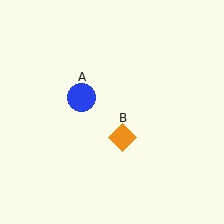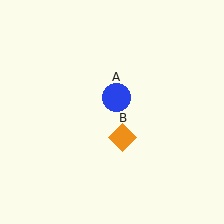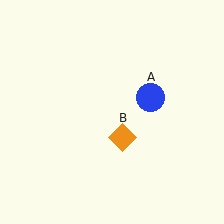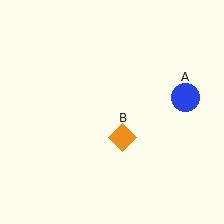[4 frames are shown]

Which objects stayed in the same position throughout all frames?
Orange diamond (object B) remained stationary.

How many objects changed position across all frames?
1 object changed position: blue circle (object A).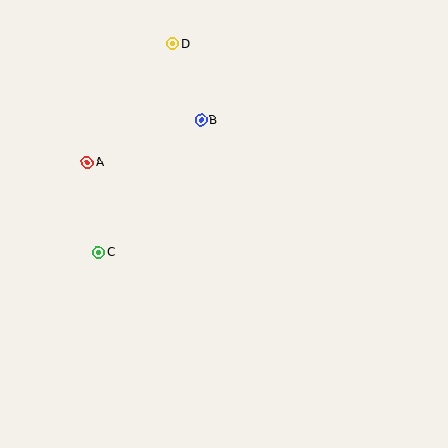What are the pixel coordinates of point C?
Point C is at (98, 252).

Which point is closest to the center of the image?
Point B at (201, 120) is closest to the center.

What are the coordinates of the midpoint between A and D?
The midpoint between A and D is at (130, 103).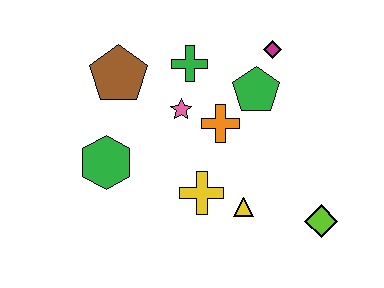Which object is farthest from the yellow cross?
The magenta diamond is farthest from the yellow cross.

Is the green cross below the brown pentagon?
No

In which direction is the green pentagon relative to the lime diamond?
The green pentagon is above the lime diamond.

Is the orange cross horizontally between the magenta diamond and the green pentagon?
No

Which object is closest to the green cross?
The pink star is closest to the green cross.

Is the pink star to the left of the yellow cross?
Yes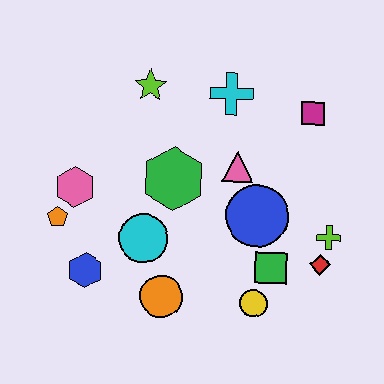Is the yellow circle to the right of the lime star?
Yes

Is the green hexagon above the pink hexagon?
Yes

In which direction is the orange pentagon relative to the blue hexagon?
The orange pentagon is above the blue hexagon.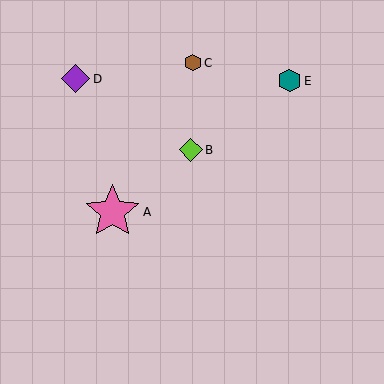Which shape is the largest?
The pink star (labeled A) is the largest.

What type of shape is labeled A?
Shape A is a pink star.